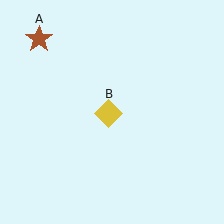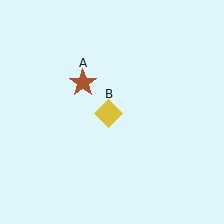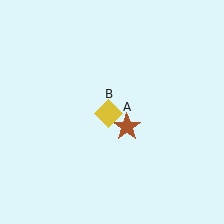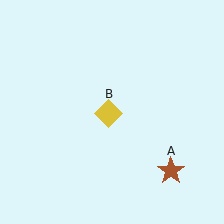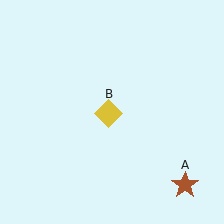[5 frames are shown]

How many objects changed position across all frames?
1 object changed position: brown star (object A).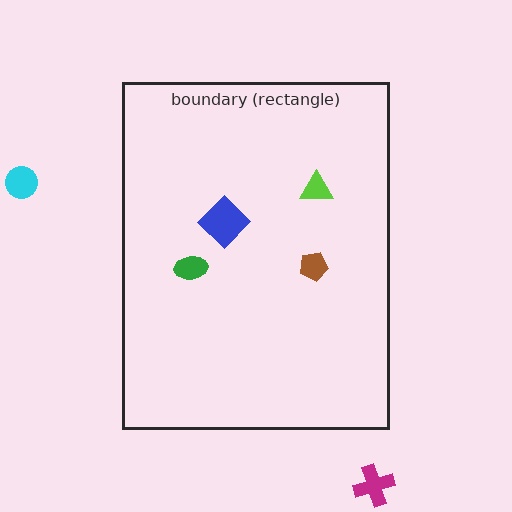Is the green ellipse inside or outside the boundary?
Inside.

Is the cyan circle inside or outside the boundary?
Outside.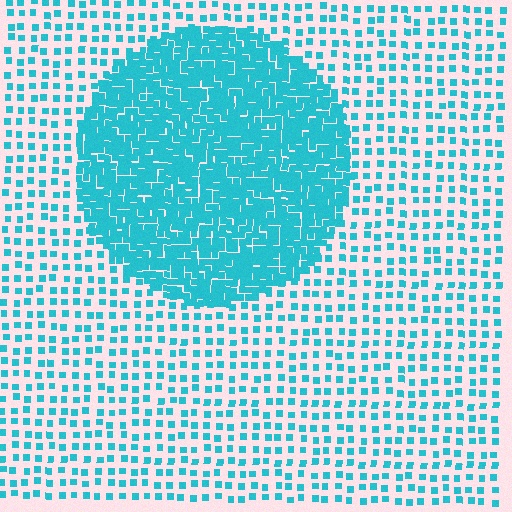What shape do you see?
I see a circle.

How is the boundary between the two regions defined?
The boundary is defined by a change in element density (approximately 3.1x ratio). All elements are the same color, size, and shape.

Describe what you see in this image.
The image contains small cyan elements arranged at two different densities. A circle-shaped region is visible where the elements are more densely packed than the surrounding area.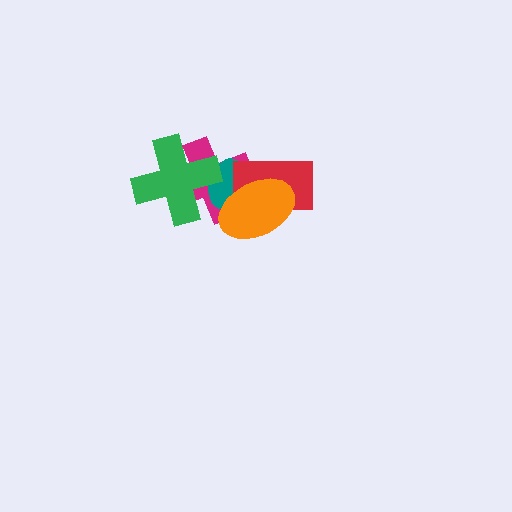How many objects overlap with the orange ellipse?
3 objects overlap with the orange ellipse.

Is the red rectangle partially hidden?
Yes, it is partially covered by another shape.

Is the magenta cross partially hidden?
Yes, it is partially covered by another shape.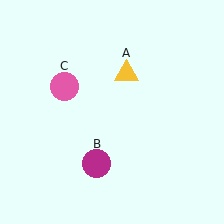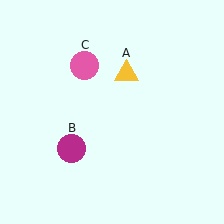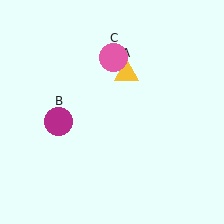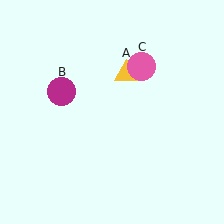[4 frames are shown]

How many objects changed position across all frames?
2 objects changed position: magenta circle (object B), pink circle (object C).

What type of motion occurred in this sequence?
The magenta circle (object B), pink circle (object C) rotated clockwise around the center of the scene.